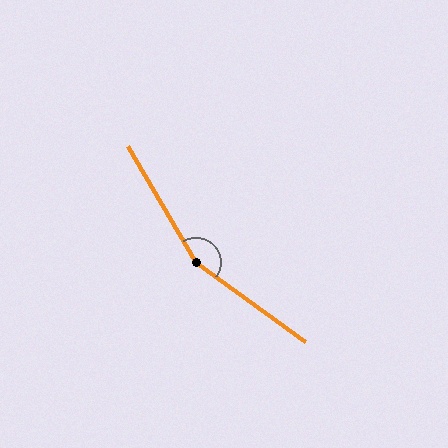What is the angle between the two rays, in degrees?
Approximately 156 degrees.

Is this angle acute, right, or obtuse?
It is obtuse.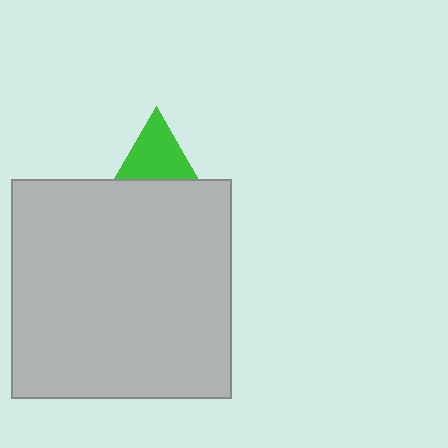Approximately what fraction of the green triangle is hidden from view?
Roughly 61% of the green triangle is hidden behind the light gray square.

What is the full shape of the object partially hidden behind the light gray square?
The partially hidden object is a green triangle.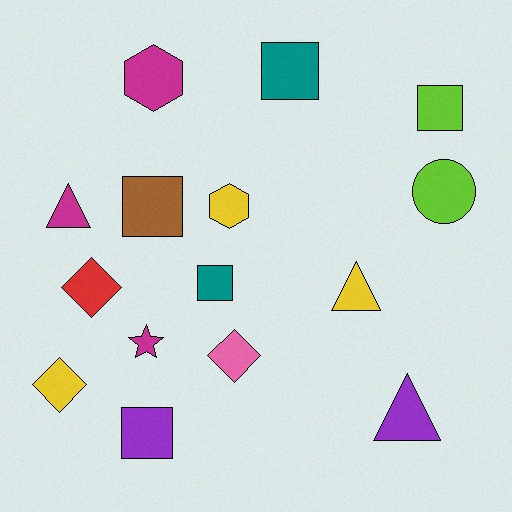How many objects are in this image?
There are 15 objects.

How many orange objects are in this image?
There are no orange objects.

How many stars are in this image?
There is 1 star.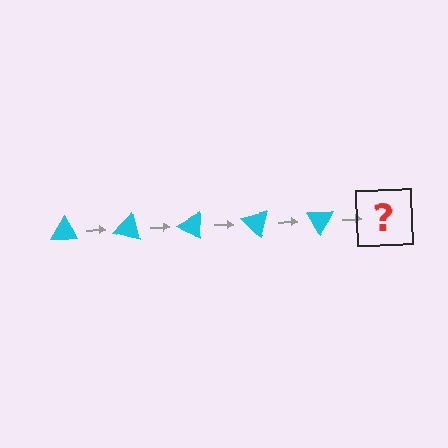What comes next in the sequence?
The next element should be a cyan triangle rotated 75 degrees.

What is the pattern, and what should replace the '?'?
The pattern is that the triangle rotates 15 degrees each step. The '?' should be a cyan triangle rotated 75 degrees.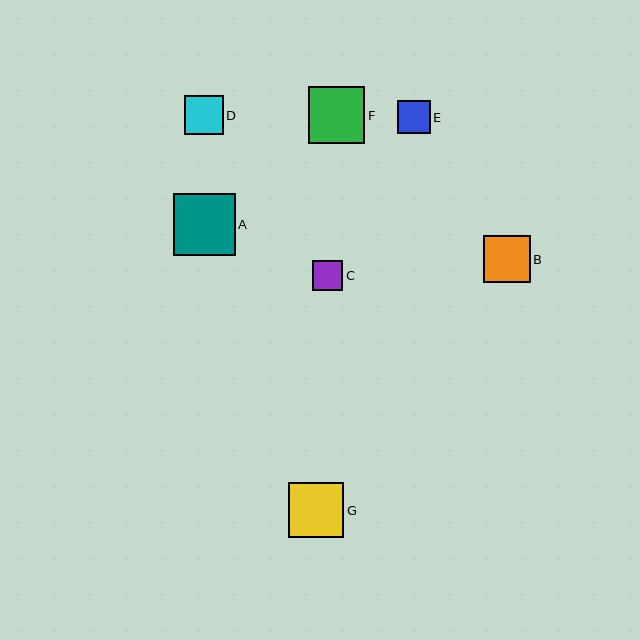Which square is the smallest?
Square C is the smallest with a size of approximately 30 pixels.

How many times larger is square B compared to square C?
Square B is approximately 1.5 times the size of square C.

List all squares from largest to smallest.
From largest to smallest: A, F, G, B, D, E, C.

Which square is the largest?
Square A is the largest with a size of approximately 62 pixels.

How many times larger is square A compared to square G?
Square A is approximately 1.1 times the size of square G.